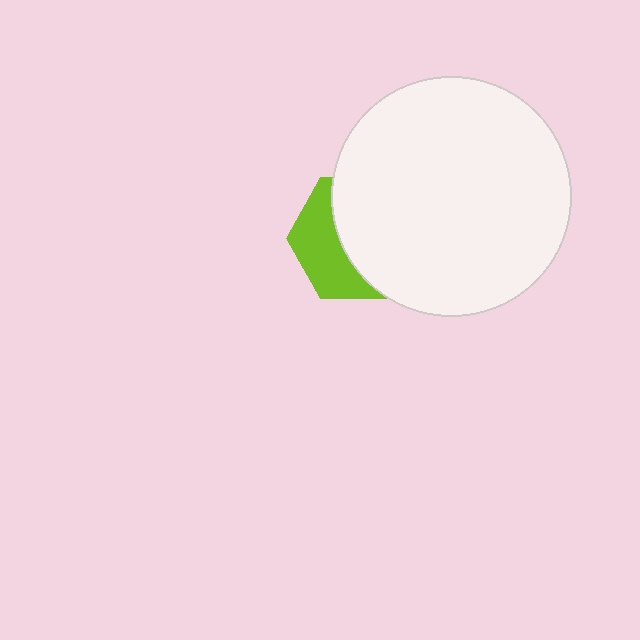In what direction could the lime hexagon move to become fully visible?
The lime hexagon could move left. That would shift it out from behind the white circle entirely.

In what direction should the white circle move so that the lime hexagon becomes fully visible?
The white circle should move right. That is the shortest direction to clear the overlap and leave the lime hexagon fully visible.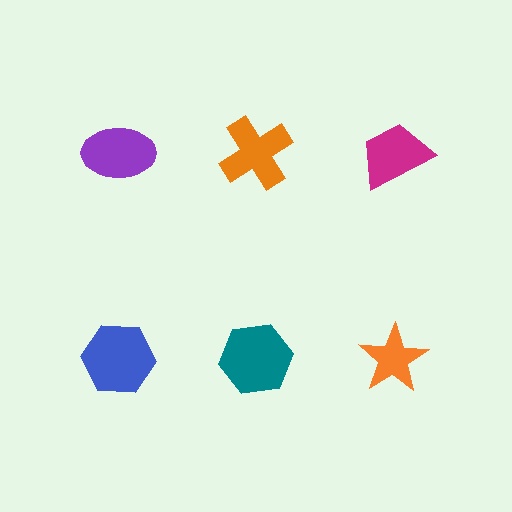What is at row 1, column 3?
A magenta trapezoid.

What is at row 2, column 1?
A blue hexagon.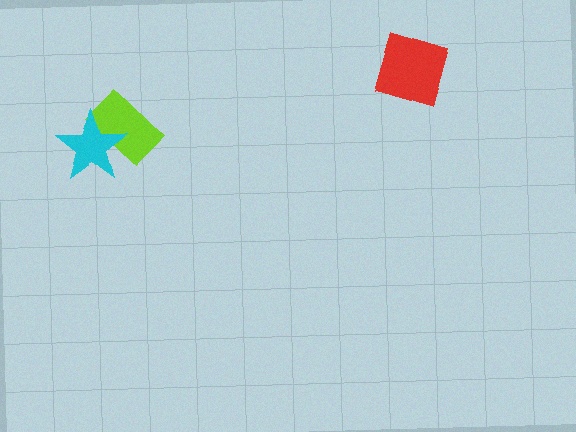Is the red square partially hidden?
No, no other shape covers it.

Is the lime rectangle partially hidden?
Yes, it is partially covered by another shape.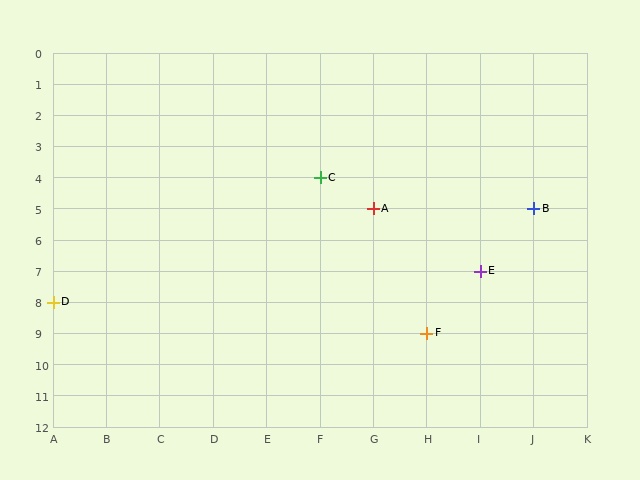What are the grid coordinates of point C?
Point C is at grid coordinates (F, 4).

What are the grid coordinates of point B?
Point B is at grid coordinates (J, 5).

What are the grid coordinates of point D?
Point D is at grid coordinates (A, 8).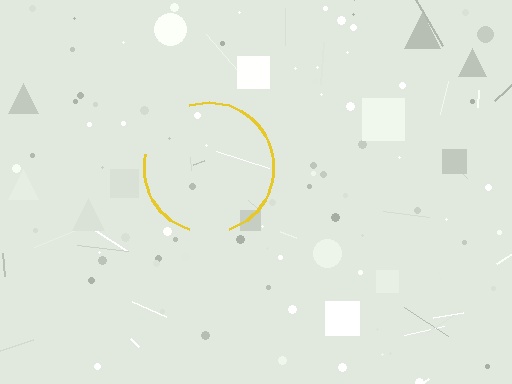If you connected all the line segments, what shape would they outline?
They would outline a circle.